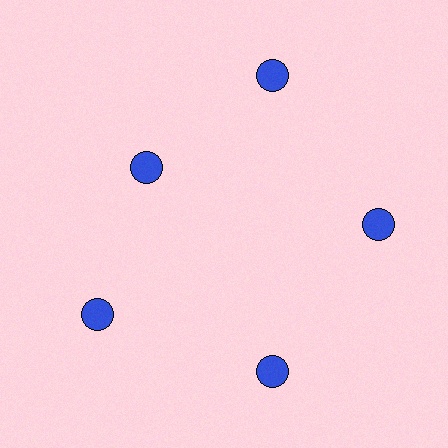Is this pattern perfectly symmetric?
No. The 5 blue circles are arranged in a ring, but one element near the 10 o'clock position is pulled inward toward the center, breaking the 5-fold rotational symmetry.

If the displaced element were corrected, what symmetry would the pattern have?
It would have 5-fold rotational symmetry — the pattern would map onto itself every 72 degrees.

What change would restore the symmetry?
The symmetry would be restored by moving it outward, back onto the ring so that all 5 circles sit at equal angles and equal distance from the center.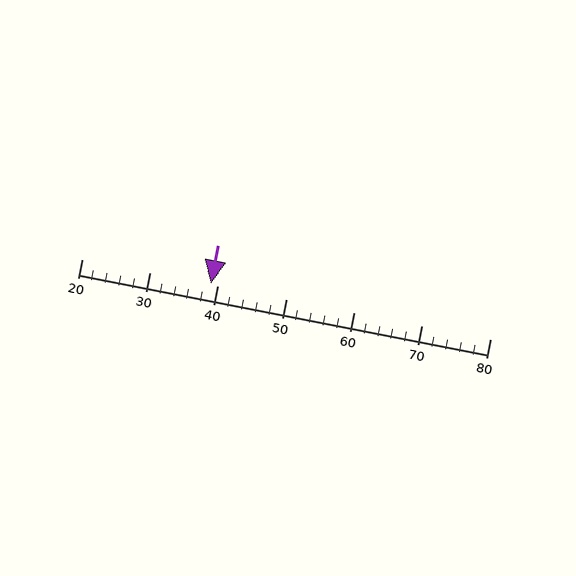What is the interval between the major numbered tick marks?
The major tick marks are spaced 10 units apart.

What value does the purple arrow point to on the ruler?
The purple arrow points to approximately 39.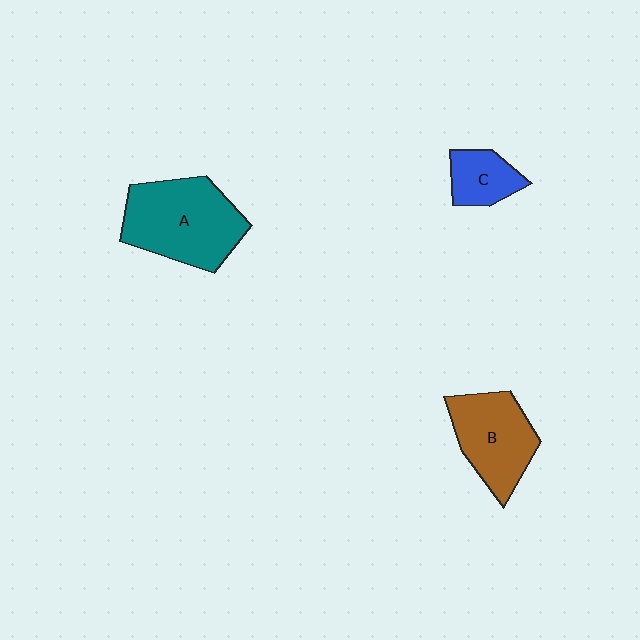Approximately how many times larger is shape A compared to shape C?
Approximately 2.5 times.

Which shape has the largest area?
Shape A (teal).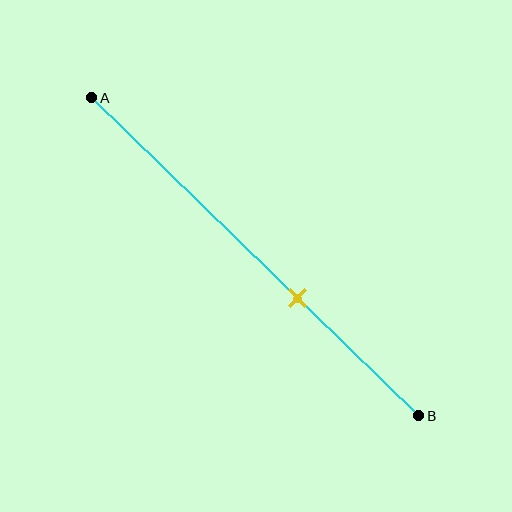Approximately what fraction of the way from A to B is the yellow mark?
The yellow mark is approximately 65% of the way from A to B.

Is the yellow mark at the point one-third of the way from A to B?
No, the mark is at about 65% from A, not at the 33% one-third point.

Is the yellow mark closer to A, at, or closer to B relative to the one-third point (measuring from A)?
The yellow mark is closer to point B than the one-third point of segment AB.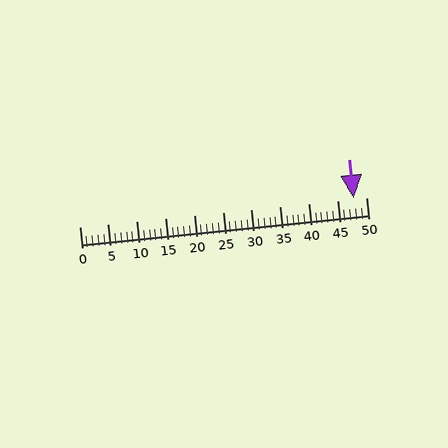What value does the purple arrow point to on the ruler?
The purple arrow points to approximately 48.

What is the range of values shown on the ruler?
The ruler shows values from 0 to 50.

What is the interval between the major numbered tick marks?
The major tick marks are spaced 5 units apart.